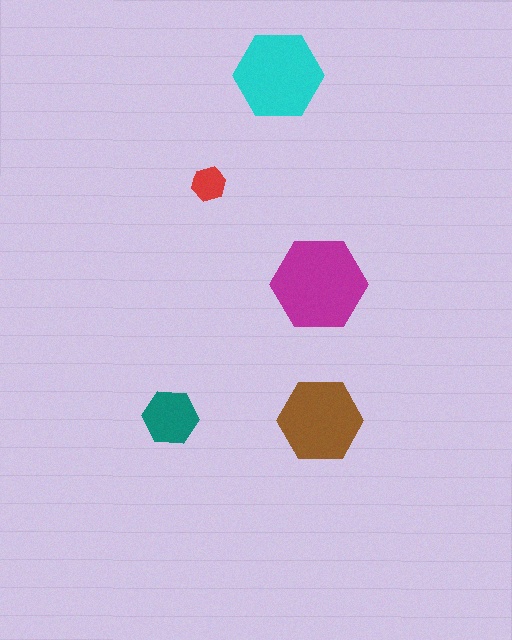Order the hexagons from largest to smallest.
the magenta one, the cyan one, the brown one, the teal one, the red one.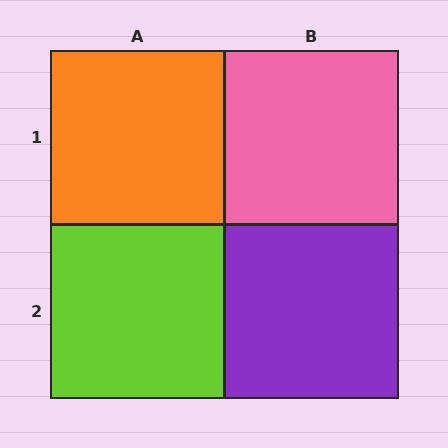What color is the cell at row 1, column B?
Pink.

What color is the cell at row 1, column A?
Orange.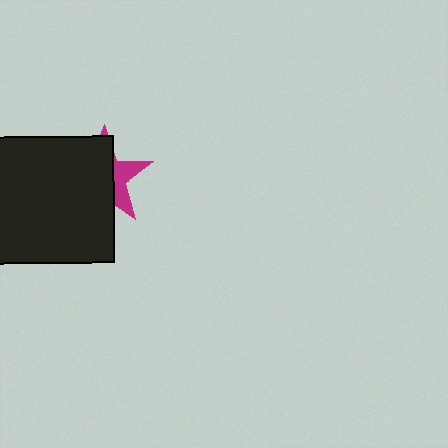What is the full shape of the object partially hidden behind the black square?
The partially hidden object is a magenta star.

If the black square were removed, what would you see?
You would see the complete magenta star.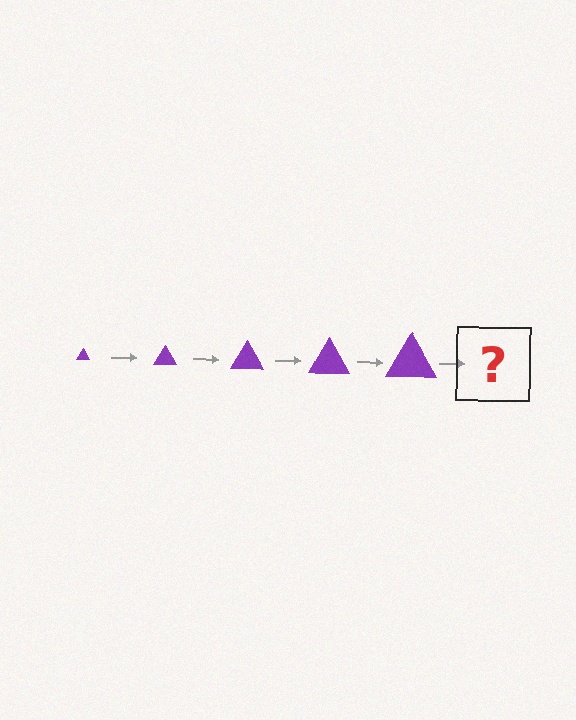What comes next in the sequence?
The next element should be a purple triangle, larger than the previous one.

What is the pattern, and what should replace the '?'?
The pattern is that the triangle gets progressively larger each step. The '?' should be a purple triangle, larger than the previous one.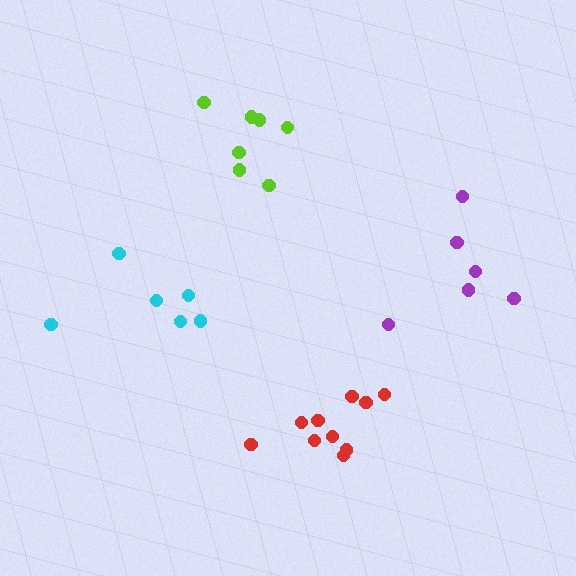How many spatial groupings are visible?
There are 4 spatial groupings.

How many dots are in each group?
Group 1: 7 dots, Group 2: 6 dots, Group 3: 10 dots, Group 4: 6 dots (29 total).